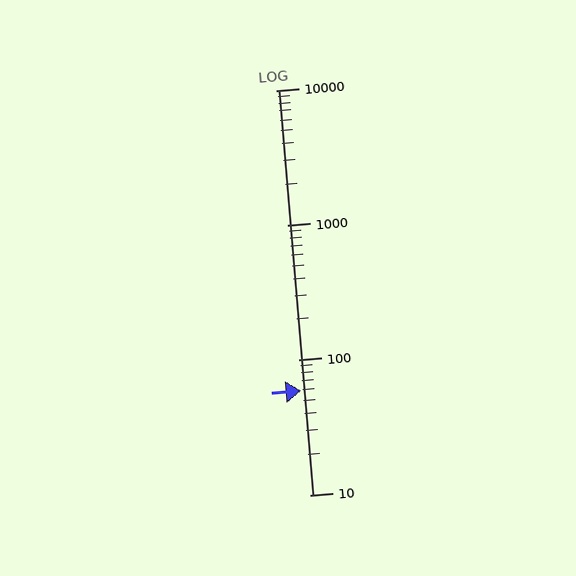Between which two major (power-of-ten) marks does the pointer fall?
The pointer is between 10 and 100.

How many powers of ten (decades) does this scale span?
The scale spans 3 decades, from 10 to 10000.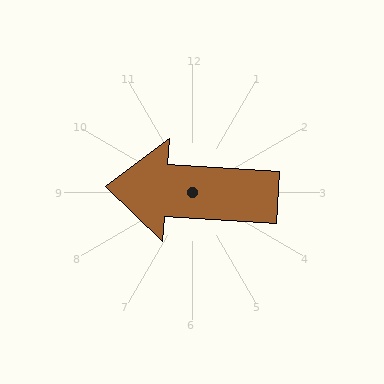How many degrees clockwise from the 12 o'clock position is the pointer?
Approximately 274 degrees.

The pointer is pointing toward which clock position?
Roughly 9 o'clock.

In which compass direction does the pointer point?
West.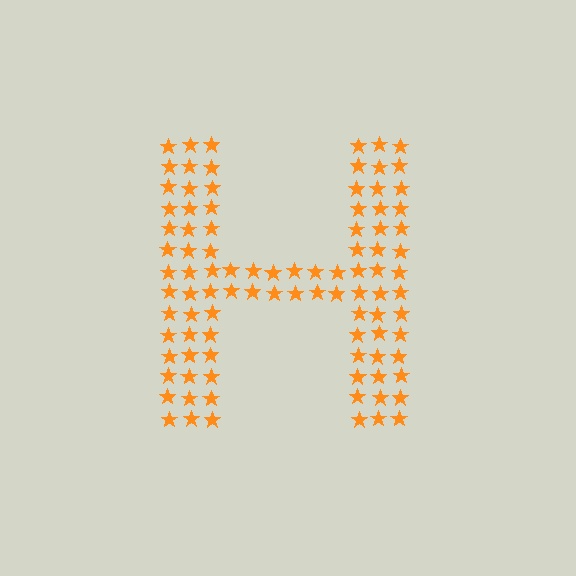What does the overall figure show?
The overall figure shows the letter H.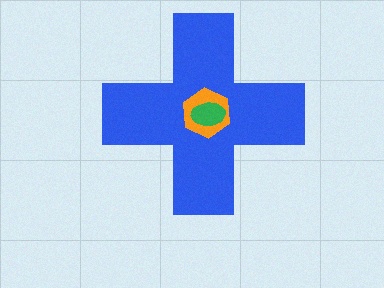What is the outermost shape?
The blue cross.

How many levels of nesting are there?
3.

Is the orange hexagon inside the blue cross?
Yes.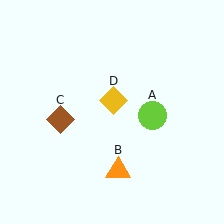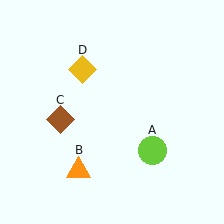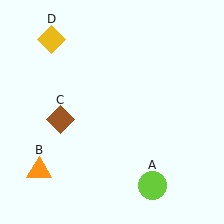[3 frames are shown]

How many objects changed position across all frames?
3 objects changed position: lime circle (object A), orange triangle (object B), yellow diamond (object D).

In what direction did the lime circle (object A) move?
The lime circle (object A) moved down.